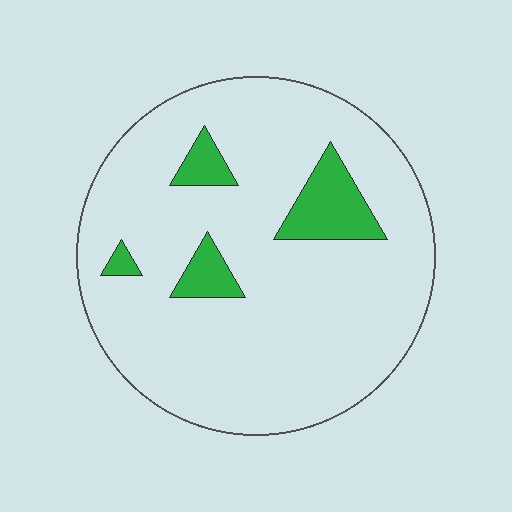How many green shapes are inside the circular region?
4.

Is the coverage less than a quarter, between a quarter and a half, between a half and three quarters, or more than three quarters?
Less than a quarter.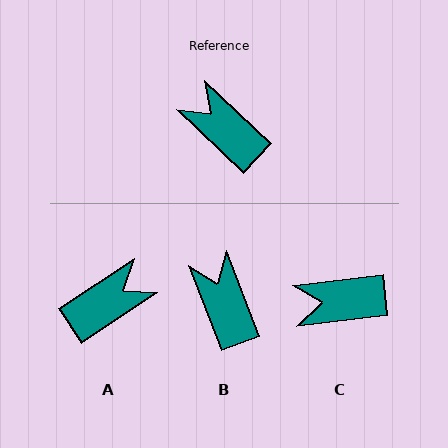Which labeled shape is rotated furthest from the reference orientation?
A, about 103 degrees away.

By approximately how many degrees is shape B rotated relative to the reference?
Approximately 26 degrees clockwise.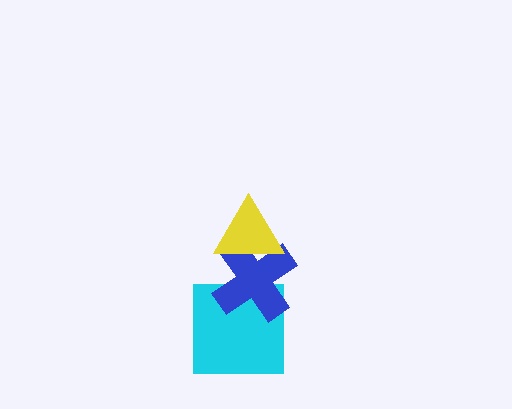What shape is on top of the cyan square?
The blue cross is on top of the cyan square.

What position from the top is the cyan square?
The cyan square is 3rd from the top.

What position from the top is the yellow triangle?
The yellow triangle is 1st from the top.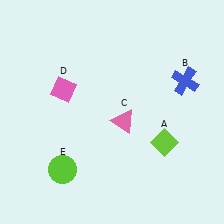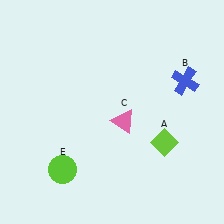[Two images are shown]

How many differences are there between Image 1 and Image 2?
There is 1 difference between the two images.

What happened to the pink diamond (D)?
The pink diamond (D) was removed in Image 2. It was in the top-left area of Image 1.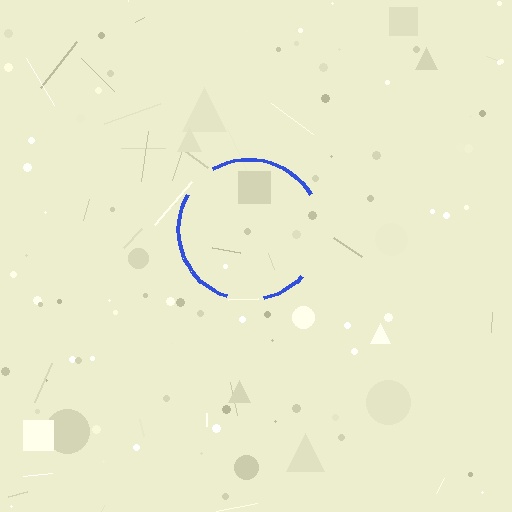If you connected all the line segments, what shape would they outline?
They would outline a circle.